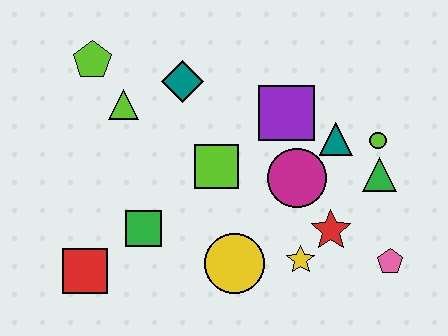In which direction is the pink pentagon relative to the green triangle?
The pink pentagon is below the green triangle.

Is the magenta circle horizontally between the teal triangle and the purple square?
Yes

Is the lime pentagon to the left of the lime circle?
Yes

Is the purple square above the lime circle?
Yes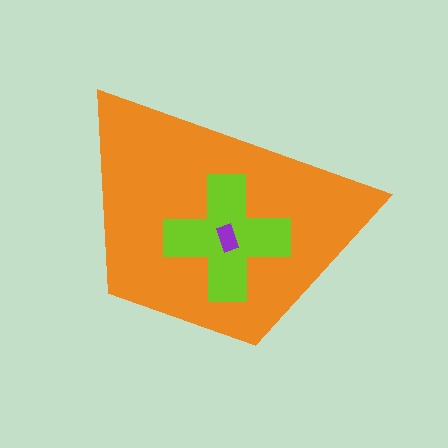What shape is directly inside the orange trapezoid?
The lime cross.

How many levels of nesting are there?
3.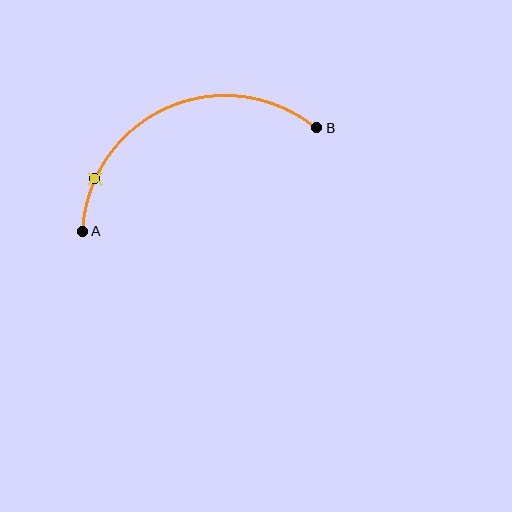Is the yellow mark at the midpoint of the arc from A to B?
No. The yellow mark lies on the arc but is closer to endpoint A. The arc midpoint would be at the point on the curve equidistant along the arc from both A and B.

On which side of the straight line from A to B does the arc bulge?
The arc bulges above the straight line connecting A and B.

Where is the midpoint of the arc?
The arc midpoint is the point on the curve farthest from the straight line joining A and B. It sits above that line.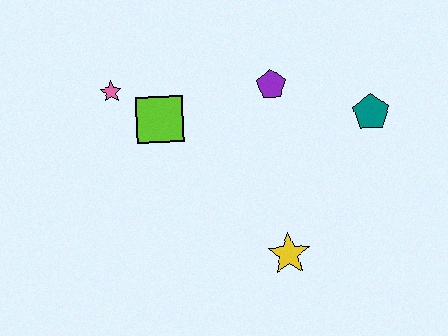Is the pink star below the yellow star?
No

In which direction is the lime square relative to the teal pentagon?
The lime square is to the left of the teal pentagon.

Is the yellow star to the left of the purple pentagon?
No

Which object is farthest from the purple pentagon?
The yellow star is farthest from the purple pentagon.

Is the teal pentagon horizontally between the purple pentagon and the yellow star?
No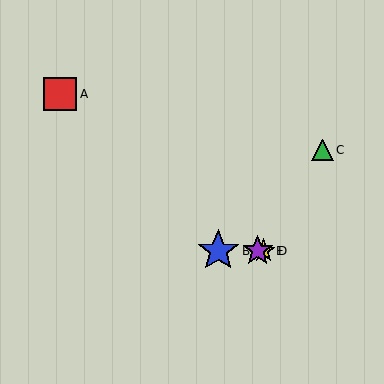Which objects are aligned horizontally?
Objects B, D, E are aligned horizontally.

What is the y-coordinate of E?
Object E is at y≈251.